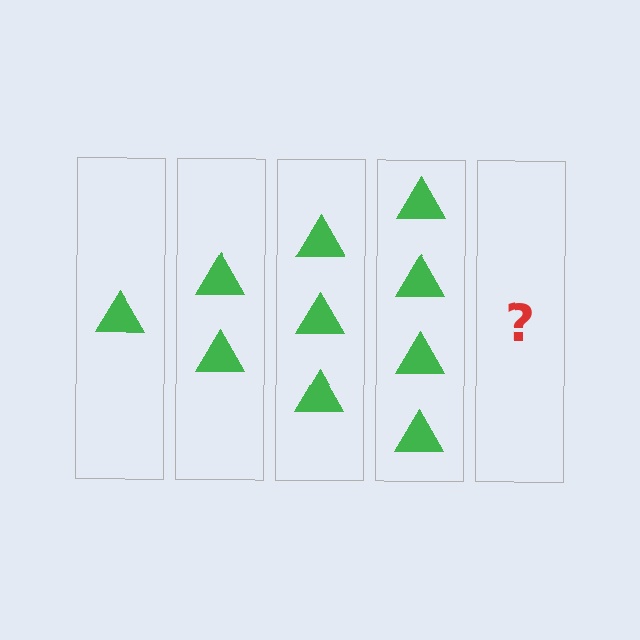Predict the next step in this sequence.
The next step is 5 triangles.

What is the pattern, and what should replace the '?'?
The pattern is that each step adds one more triangle. The '?' should be 5 triangles.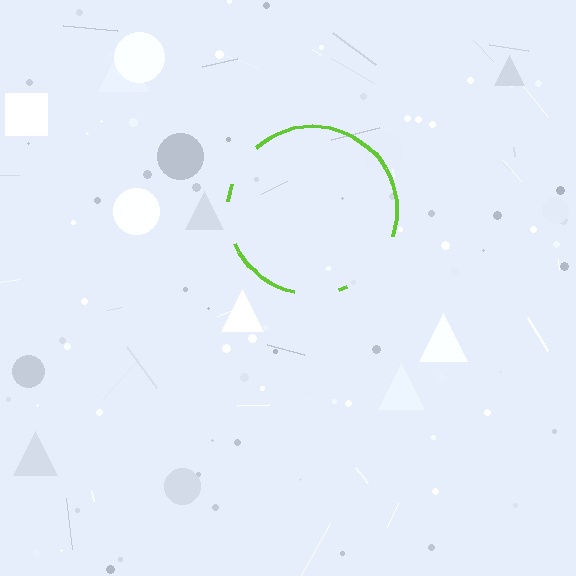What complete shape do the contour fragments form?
The contour fragments form a circle.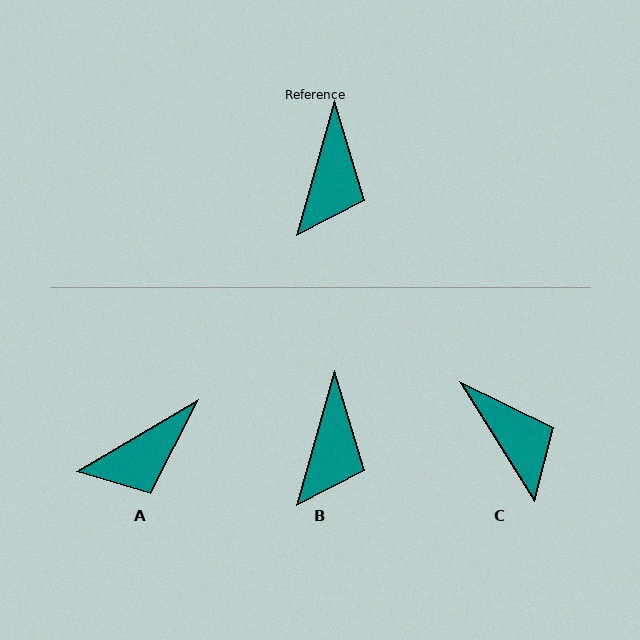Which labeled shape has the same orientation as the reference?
B.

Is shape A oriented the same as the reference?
No, it is off by about 44 degrees.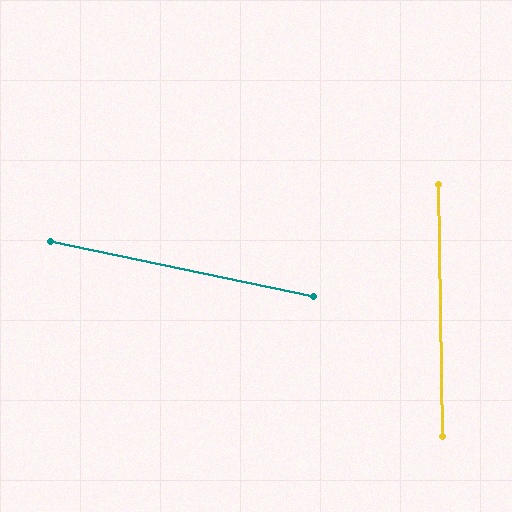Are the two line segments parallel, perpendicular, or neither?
Neither parallel nor perpendicular — they differ by about 77°.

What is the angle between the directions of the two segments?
Approximately 77 degrees.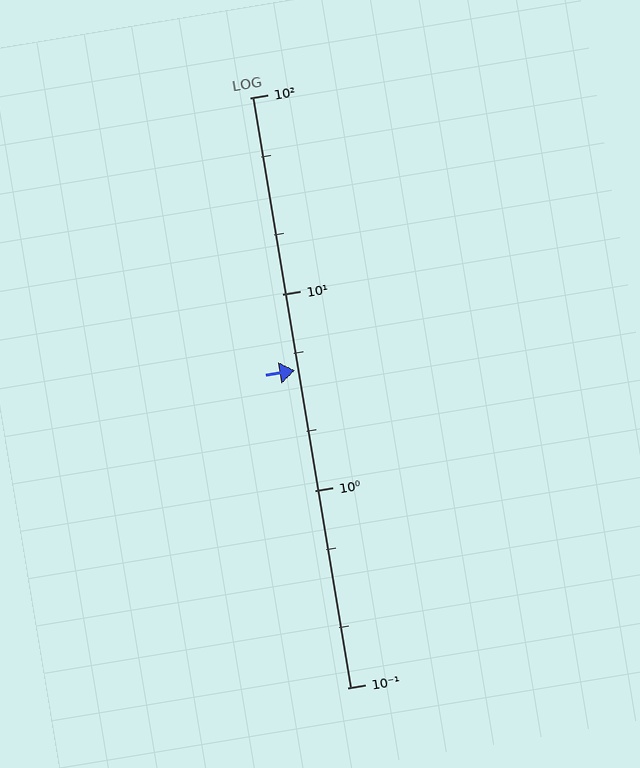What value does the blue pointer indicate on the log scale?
The pointer indicates approximately 4.1.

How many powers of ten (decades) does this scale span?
The scale spans 3 decades, from 0.1 to 100.